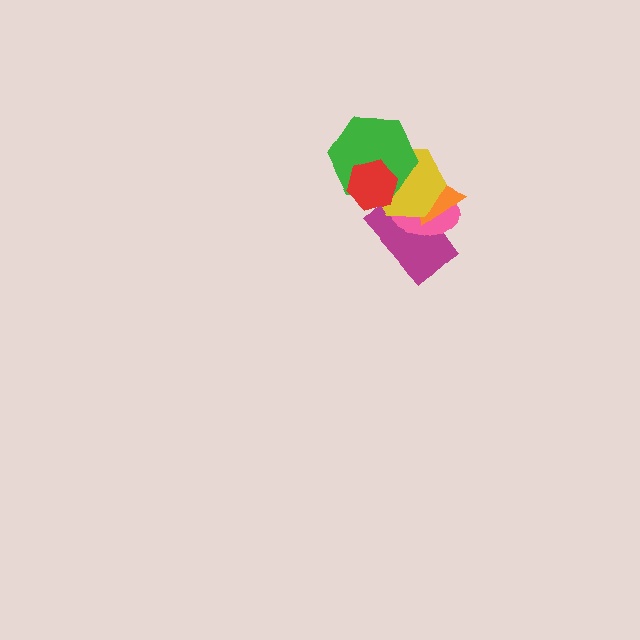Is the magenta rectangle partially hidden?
Yes, it is partially covered by another shape.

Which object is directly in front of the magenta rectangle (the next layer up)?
The pink ellipse is directly in front of the magenta rectangle.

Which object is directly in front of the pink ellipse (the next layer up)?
The orange triangle is directly in front of the pink ellipse.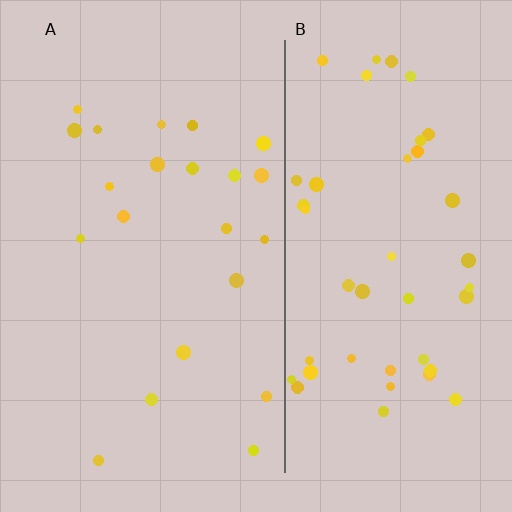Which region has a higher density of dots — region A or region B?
B (the right).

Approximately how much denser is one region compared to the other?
Approximately 2.1× — region B over region A.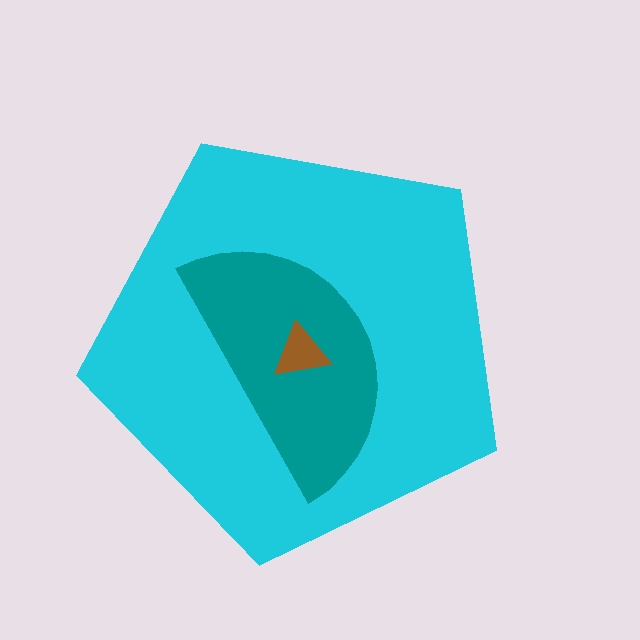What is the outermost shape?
The cyan pentagon.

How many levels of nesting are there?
3.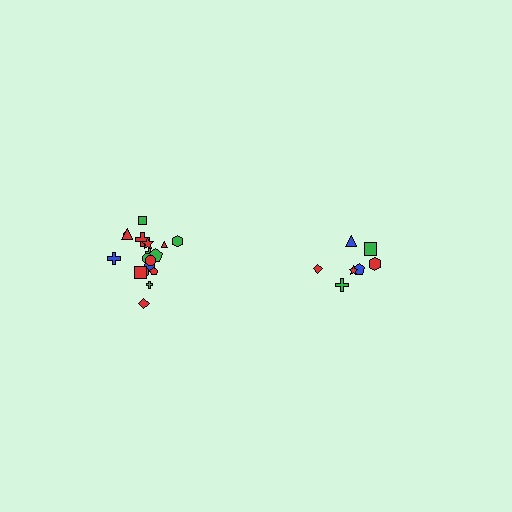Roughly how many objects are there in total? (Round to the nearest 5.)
Roughly 25 objects in total.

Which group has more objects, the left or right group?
The left group.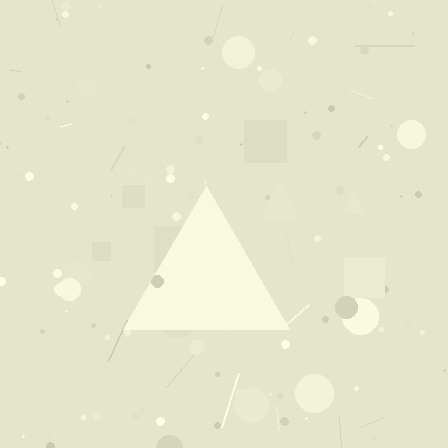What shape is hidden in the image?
A triangle is hidden in the image.